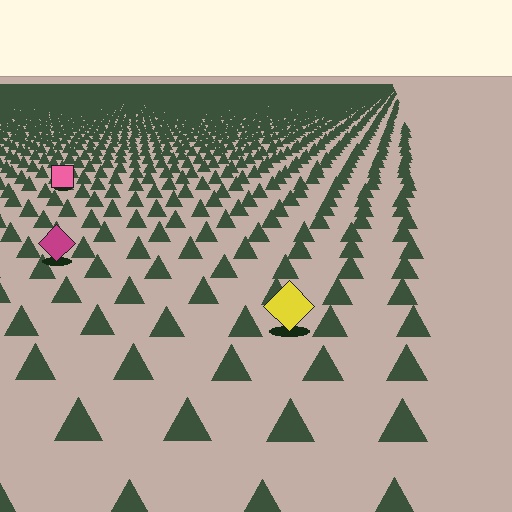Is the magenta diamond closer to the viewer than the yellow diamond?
No. The yellow diamond is closer — you can tell from the texture gradient: the ground texture is coarser near it.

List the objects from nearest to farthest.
From nearest to farthest: the yellow diamond, the magenta diamond, the pink square.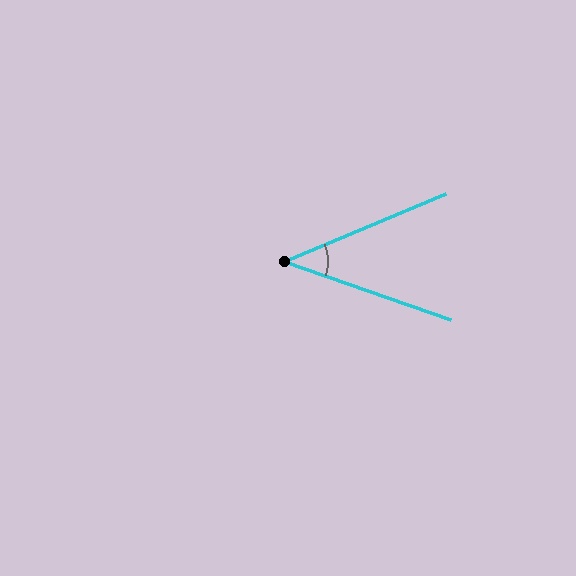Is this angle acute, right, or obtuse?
It is acute.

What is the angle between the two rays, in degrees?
Approximately 42 degrees.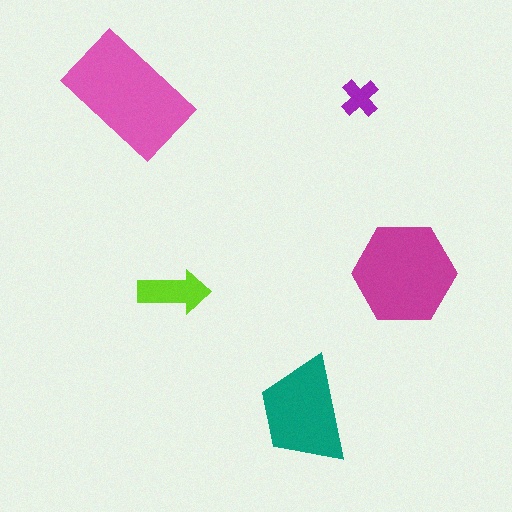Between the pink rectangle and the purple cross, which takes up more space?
The pink rectangle.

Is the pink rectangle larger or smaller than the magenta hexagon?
Larger.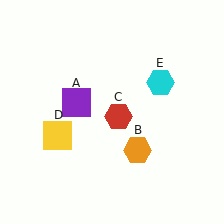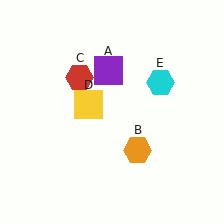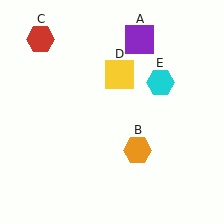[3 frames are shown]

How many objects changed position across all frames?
3 objects changed position: purple square (object A), red hexagon (object C), yellow square (object D).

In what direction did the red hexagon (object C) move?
The red hexagon (object C) moved up and to the left.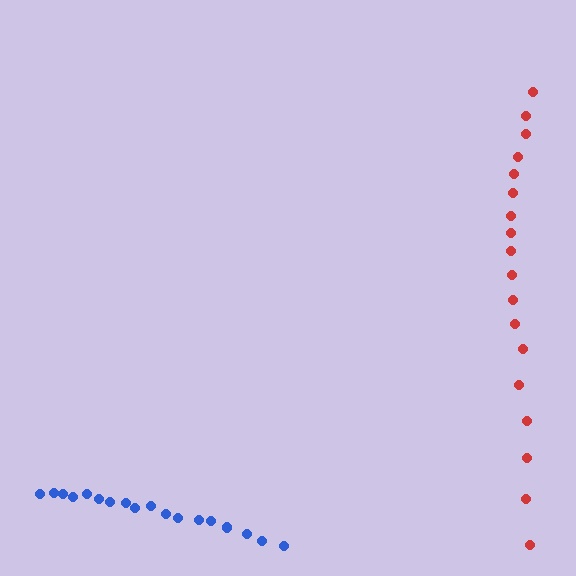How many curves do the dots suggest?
There are 2 distinct paths.